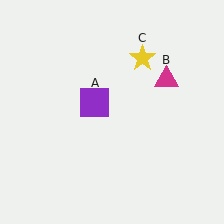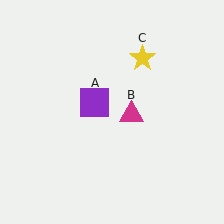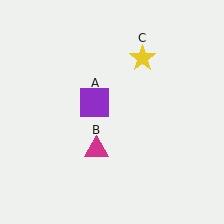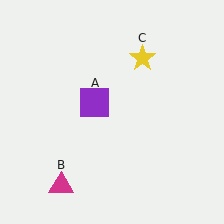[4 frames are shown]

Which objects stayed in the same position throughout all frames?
Purple square (object A) and yellow star (object C) remained stationary.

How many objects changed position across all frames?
1 object changed position: magenta triangle (object B).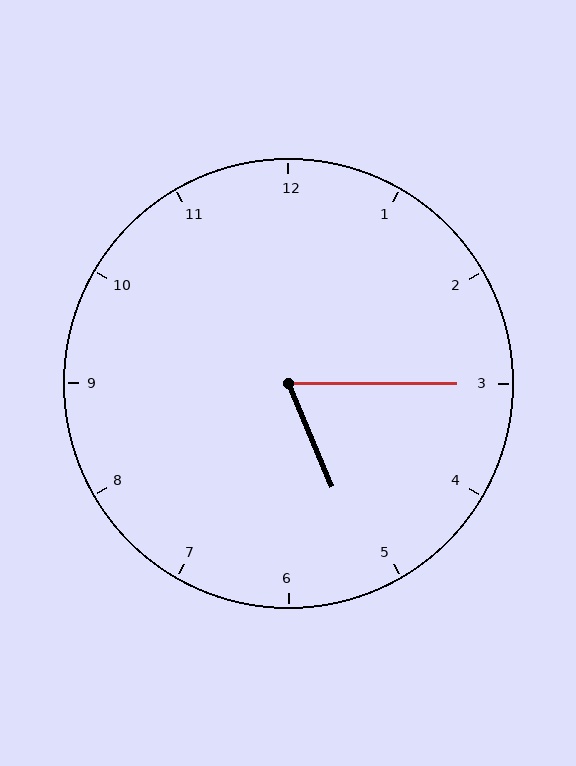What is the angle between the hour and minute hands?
Approximately 68 degrees.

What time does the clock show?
5:15.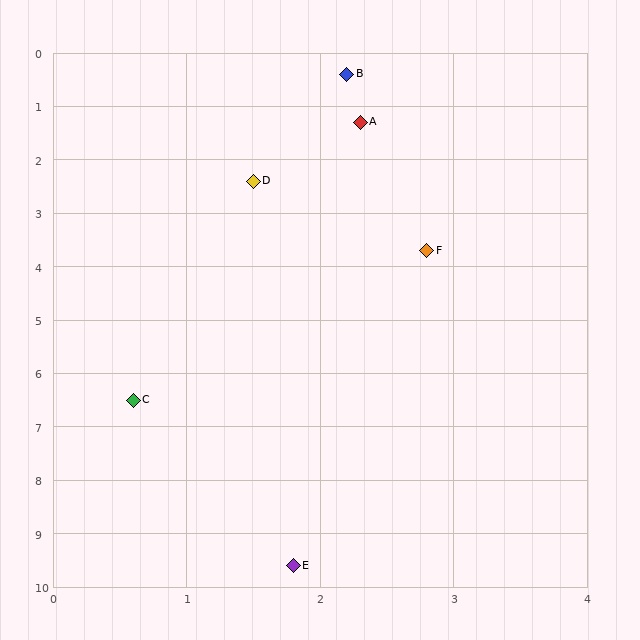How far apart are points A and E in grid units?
Points A and E are about 8.3 grid units apart.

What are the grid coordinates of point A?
Point A is at approximately (2.3, 1.3).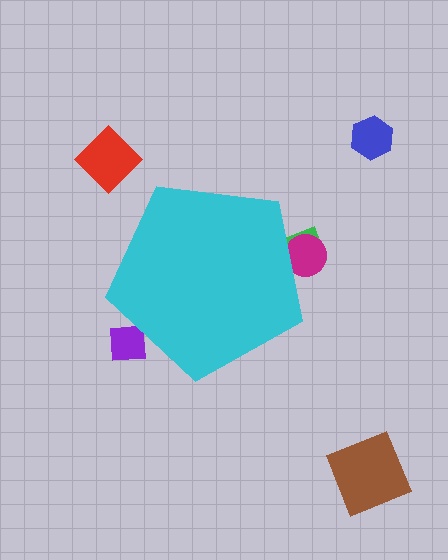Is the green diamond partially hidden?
Yes, the green diamond is partially hidden behind the cyan pentagon.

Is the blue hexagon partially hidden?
No, the blue hexagon is fully visible.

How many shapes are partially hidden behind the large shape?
3 shapes are partially hidden.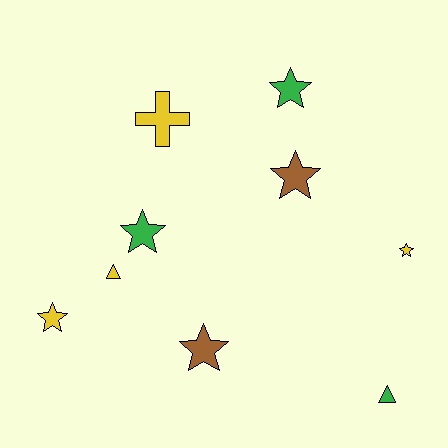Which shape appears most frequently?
Star, with 6 objects.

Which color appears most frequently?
Yellow, with 4 objects.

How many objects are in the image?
There are 9 objects.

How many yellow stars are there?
There are 2 yellow stars.